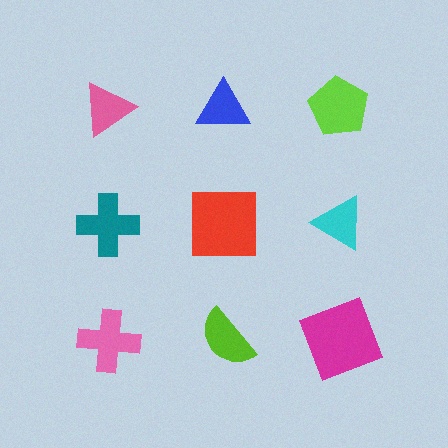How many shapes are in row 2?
3 shapes.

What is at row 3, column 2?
A lime semicircle.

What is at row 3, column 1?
A pink cross.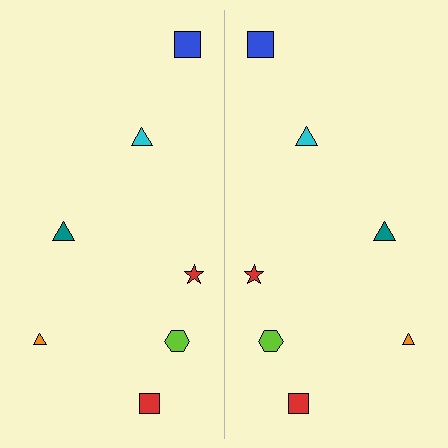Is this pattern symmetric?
Yes, this pattern has bilateral (reflection) symmetry.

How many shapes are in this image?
There are 14 shapes in this image.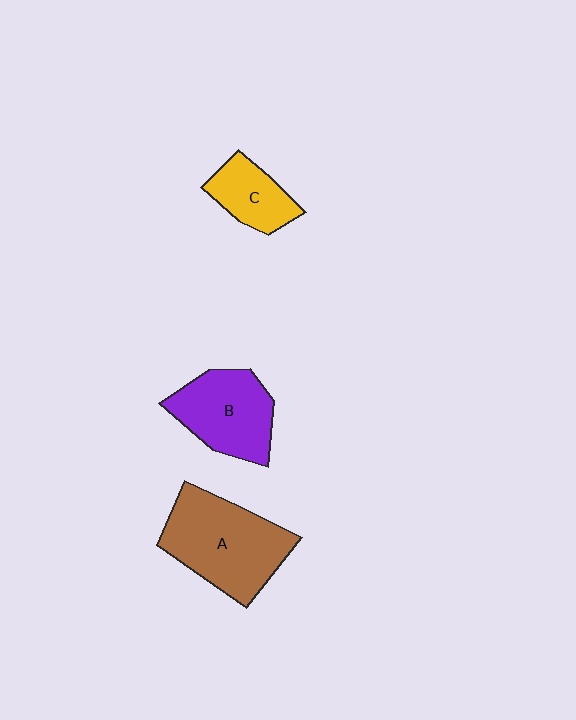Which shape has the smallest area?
Shape C (yellow).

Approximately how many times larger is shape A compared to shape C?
Approximately 2.1 times.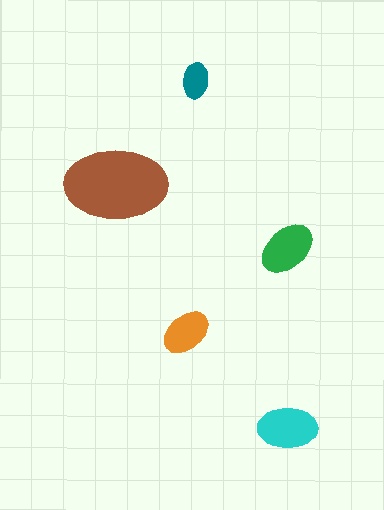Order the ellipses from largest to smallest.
the brown one, the cyan one, the green one, the orange one, the teal one.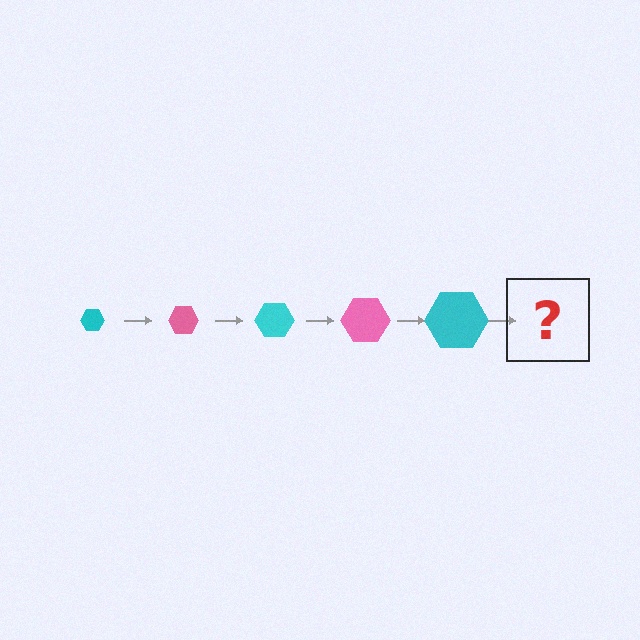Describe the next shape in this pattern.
It should be a pink hexagon, larger than the previous one.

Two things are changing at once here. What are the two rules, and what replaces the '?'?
The two rules are that the hexagon grows larger each step and the color cycles through cyan and pink. The '?' should be a pink hexagon, larger than the previous one.